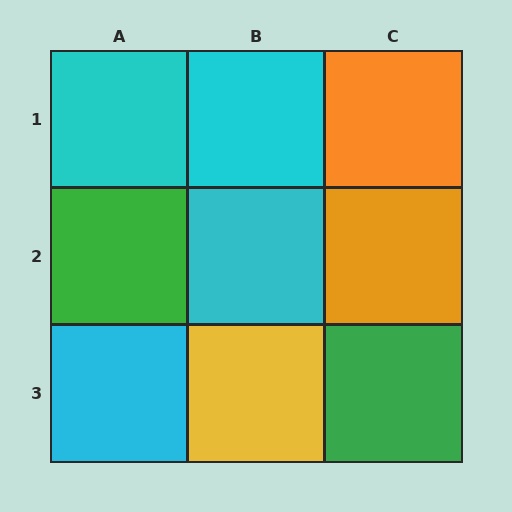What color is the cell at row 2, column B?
Cyan.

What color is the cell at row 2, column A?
Green.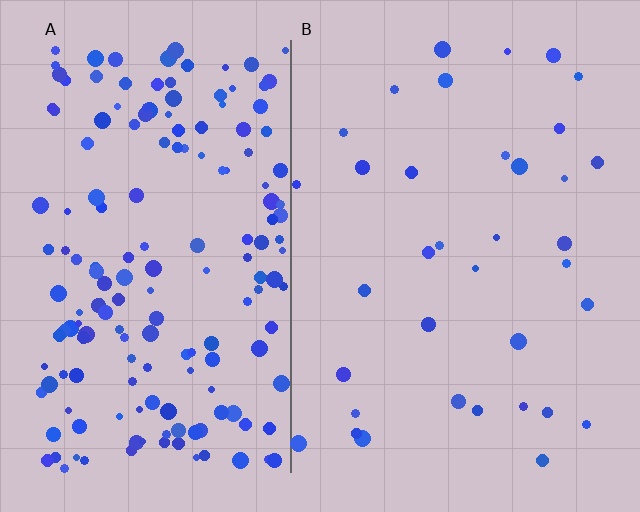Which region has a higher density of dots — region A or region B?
A (the left).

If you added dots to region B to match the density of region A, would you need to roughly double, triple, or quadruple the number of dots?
Approximately quadruple.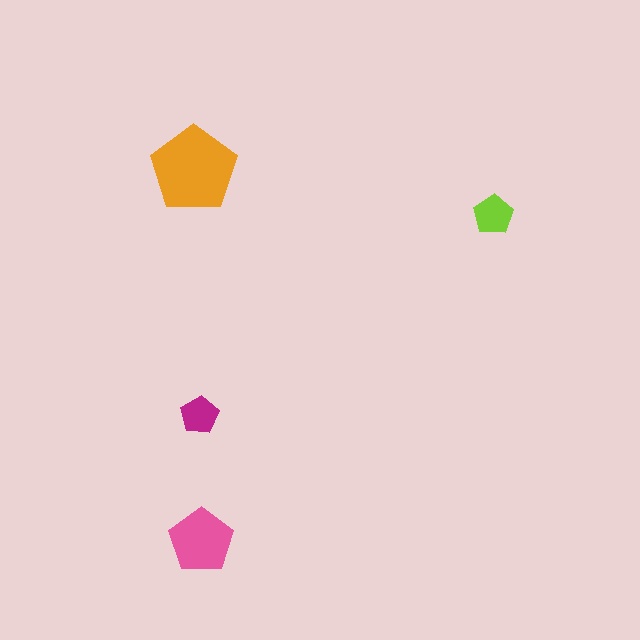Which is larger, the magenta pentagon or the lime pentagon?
The lime one.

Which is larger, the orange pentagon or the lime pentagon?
The orange one.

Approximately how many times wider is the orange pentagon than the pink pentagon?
About 1.5 times wider.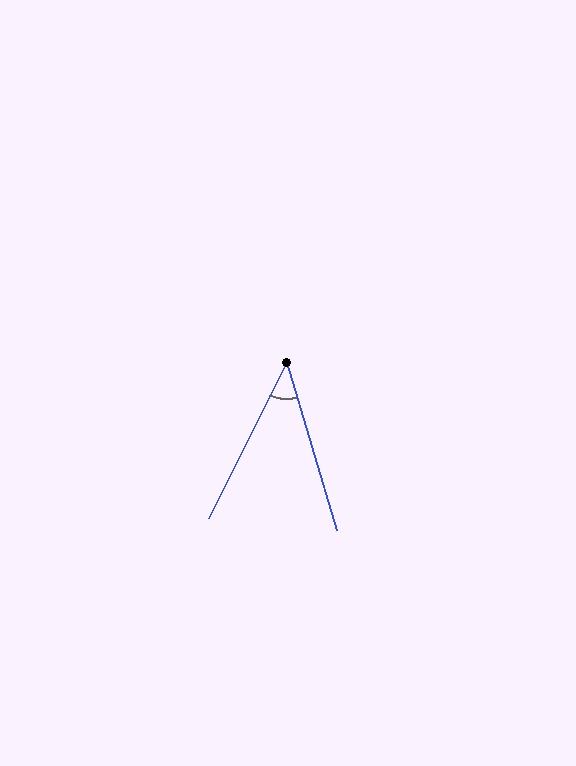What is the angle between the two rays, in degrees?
Approximately 43 degrees.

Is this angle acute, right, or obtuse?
It is acute.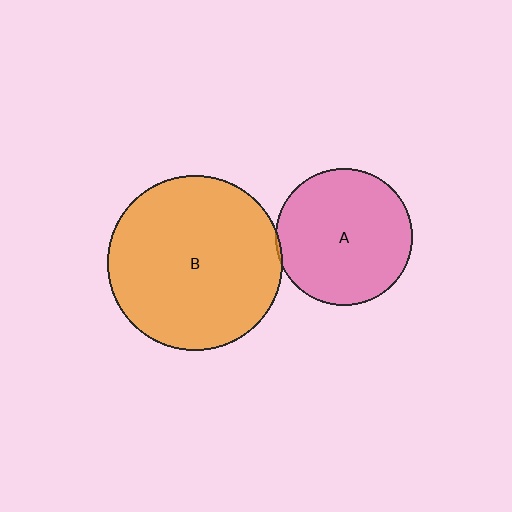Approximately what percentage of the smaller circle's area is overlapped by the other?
Approximately 5%.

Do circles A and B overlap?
Yes.